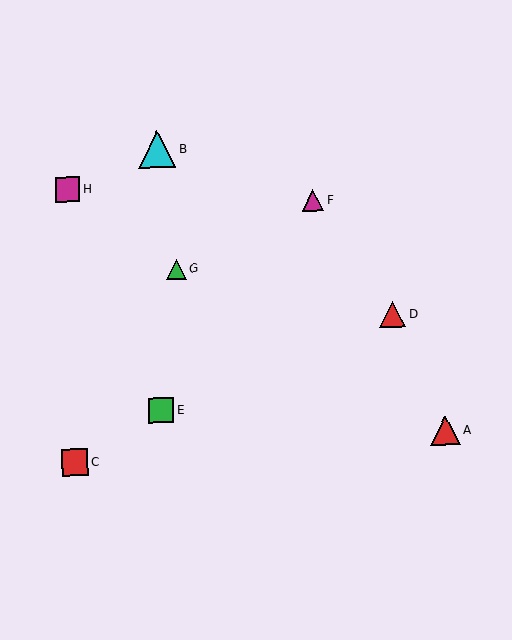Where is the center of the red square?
The center of the red square is at (75, 463).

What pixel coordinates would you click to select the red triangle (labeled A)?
Click at (445, 430) to select the red triangle A.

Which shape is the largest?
The cyan triangle (labeled B) is the largest.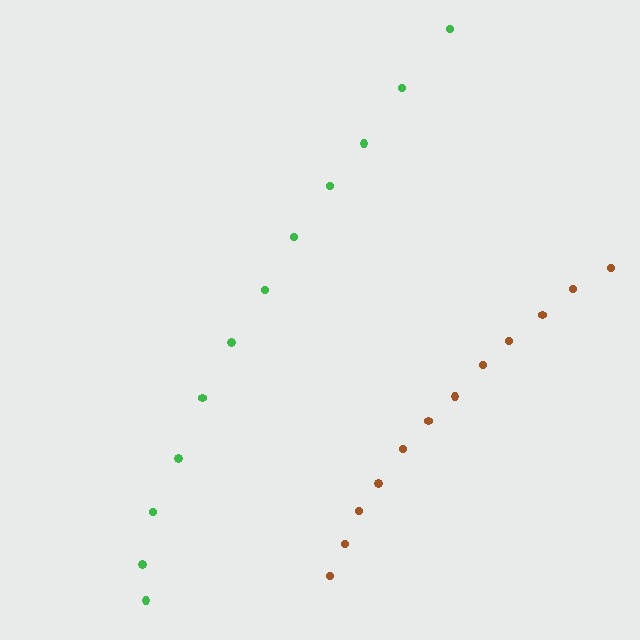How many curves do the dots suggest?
There are 2 distinct paths.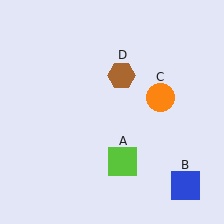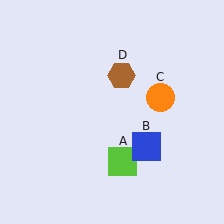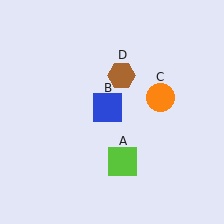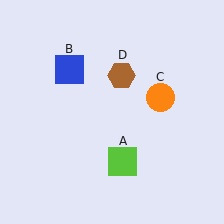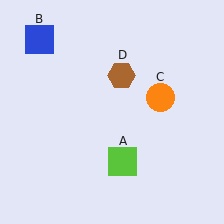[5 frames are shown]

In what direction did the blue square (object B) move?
The blue square (object B) moved up and to the left.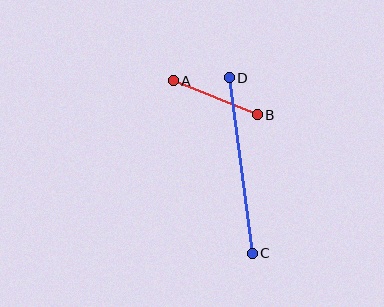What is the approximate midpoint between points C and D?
The midpoint is at approximately (241, 165) pixels.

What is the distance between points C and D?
The distance is approximately 177 pixels.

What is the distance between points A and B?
The distance is approximately 91 pixels.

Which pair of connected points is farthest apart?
Points C and D are farthest apart.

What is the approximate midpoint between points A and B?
The midpoint is at approximately (215, 98) pixels.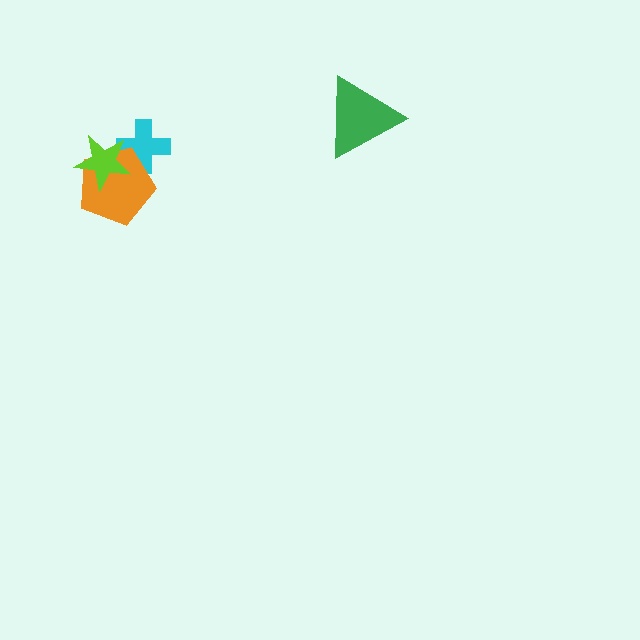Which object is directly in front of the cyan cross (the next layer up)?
The orange pentagon is directly in front of the cyan cross.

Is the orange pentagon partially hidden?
Yes, it is partially covered by another shape.